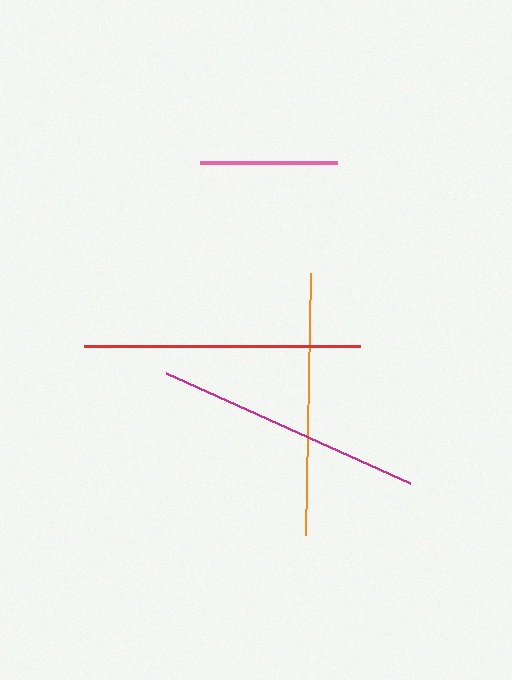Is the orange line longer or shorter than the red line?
The red line is longer than the orange line.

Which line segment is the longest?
The red line is the longest at approximately 276 pixels.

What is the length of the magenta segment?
The magenta segment is approximately 268 pixels long.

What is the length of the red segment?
The red segment is approximately 276 pixels long.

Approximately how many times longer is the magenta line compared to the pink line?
The magenta line is approximately 1.9 times the length of the pink line.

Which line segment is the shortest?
The pink line is the shortest at approximately 138 pixels.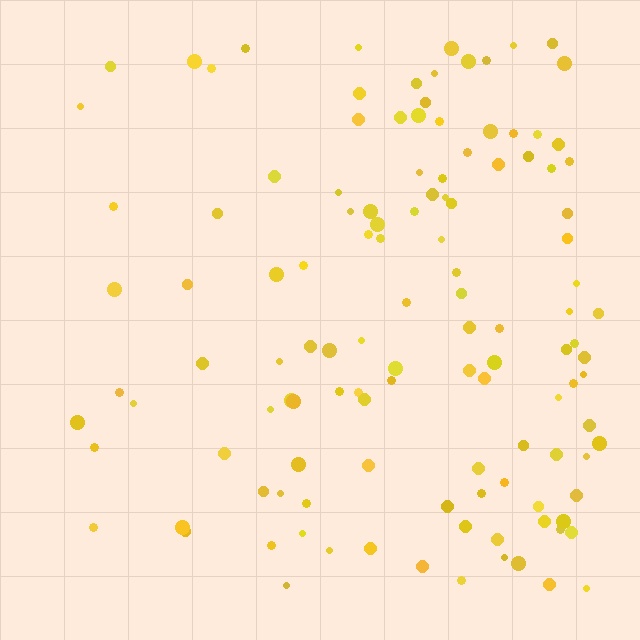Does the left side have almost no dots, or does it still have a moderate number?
Still a moderate number, just noticeably fewer than the right.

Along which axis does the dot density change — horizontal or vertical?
Horizontal.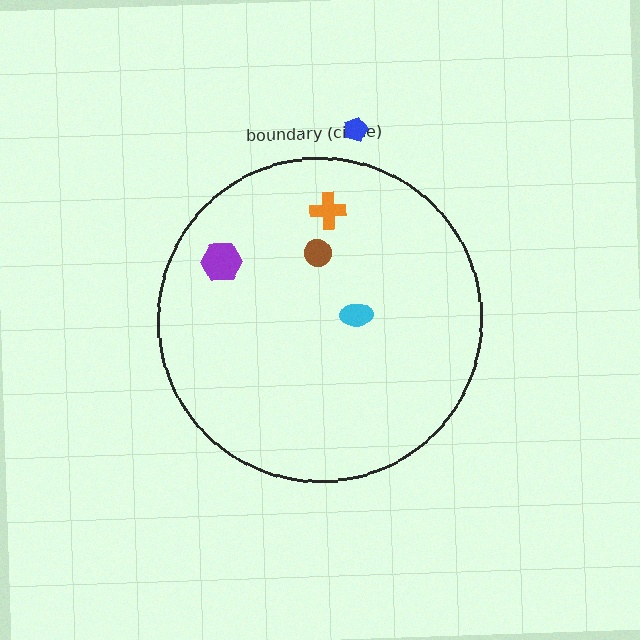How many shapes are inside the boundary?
4 inside, 1 outside.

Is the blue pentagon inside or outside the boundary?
Outside.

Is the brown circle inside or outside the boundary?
Inside.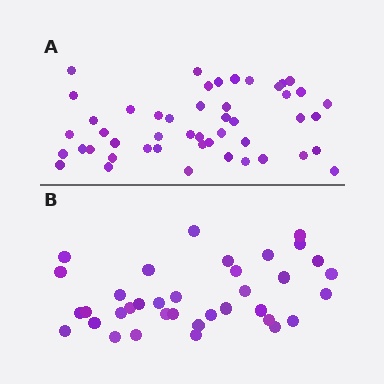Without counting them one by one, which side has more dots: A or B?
Region A (the top region) has more dots.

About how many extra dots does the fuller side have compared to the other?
Region A has roughly 12 or so more dots than region B.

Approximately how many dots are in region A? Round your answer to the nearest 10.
About 50 dots. (The exact count is 48, which rounds to 50.)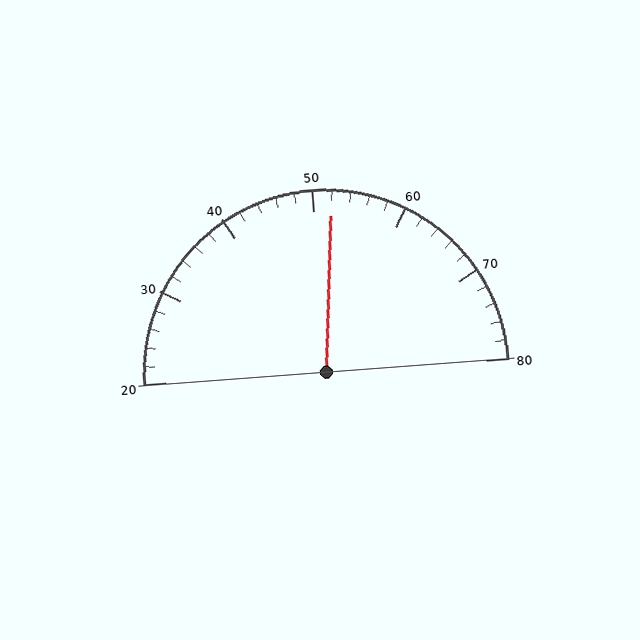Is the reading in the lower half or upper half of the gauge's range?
The reading is in the upper half of the range (20 to 80).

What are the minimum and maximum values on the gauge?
The gauge ranges from 20 to 80.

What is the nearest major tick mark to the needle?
The nearest major tick mark is 50.